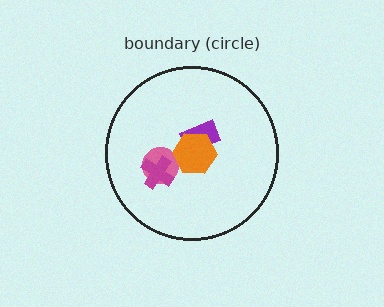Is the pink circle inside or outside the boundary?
Inside.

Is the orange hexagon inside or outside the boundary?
Inside.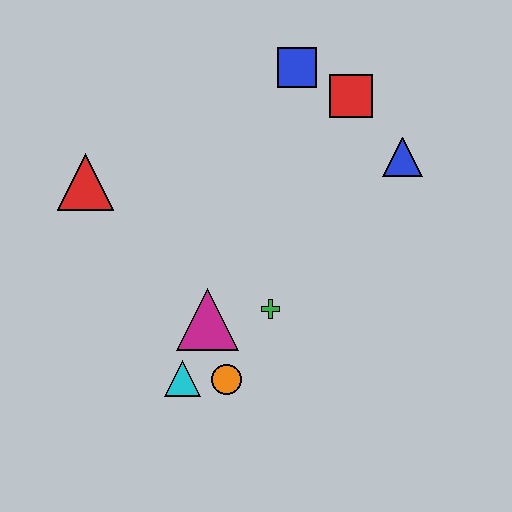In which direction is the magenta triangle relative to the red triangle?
The magenta triangle is below the red triangle.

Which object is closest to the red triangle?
The magenta triangle is closest to the red triangle.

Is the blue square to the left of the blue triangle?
Yes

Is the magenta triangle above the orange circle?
Yes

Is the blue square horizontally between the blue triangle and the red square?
No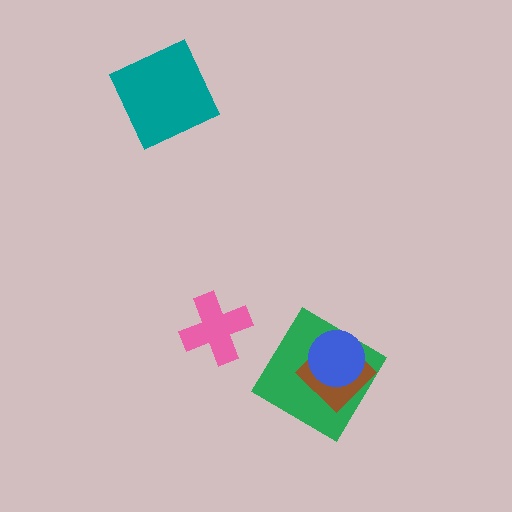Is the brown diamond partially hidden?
Yes, it is partially covered by another shape.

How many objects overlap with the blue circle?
2 objects overlap with the blue circle.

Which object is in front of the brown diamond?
The blue circle is in front of the brown diamond.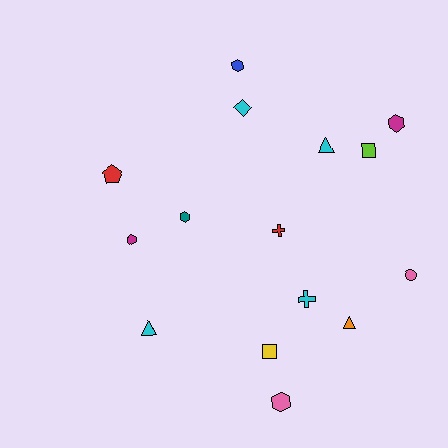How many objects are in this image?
There are 15 objects.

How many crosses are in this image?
There are 2 crosses.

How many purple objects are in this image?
There are no purple objects.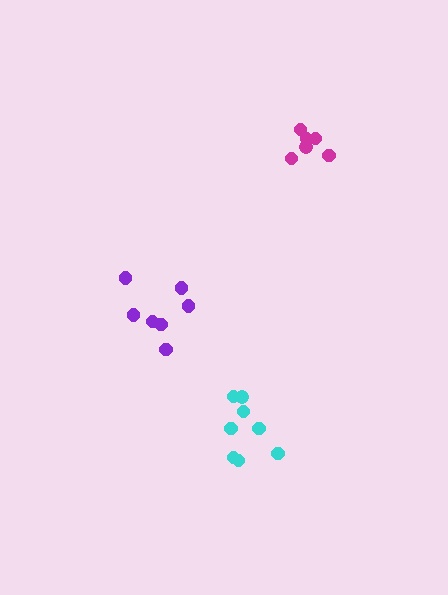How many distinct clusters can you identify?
There are 3 distinct clusters.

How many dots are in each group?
Group 1: 6 dots, Group 2: 7 dots, Group 3: 8 dots (21 total).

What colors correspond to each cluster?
The clusters are colored: magenta, purple, cyan.